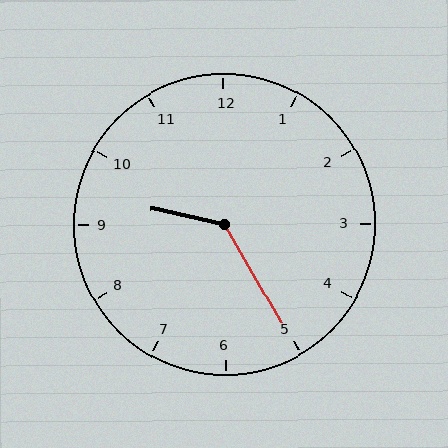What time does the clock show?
9:25.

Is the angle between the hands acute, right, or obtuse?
It is obtuse.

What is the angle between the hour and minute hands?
Approximately 132 degrees.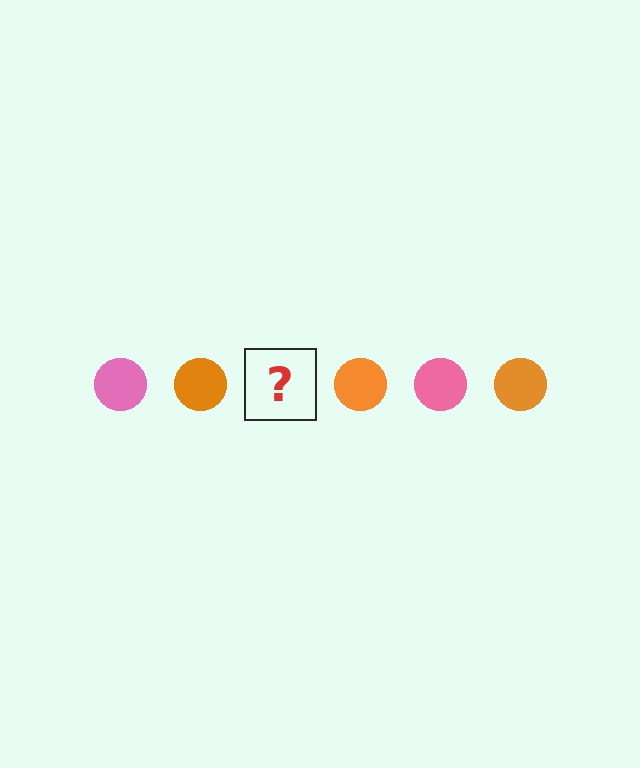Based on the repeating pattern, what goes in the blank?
The blank should be a pink circle.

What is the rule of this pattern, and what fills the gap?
The rule is that the pattern cycles through pink, orange circles. The gap should be filled with a pink circle.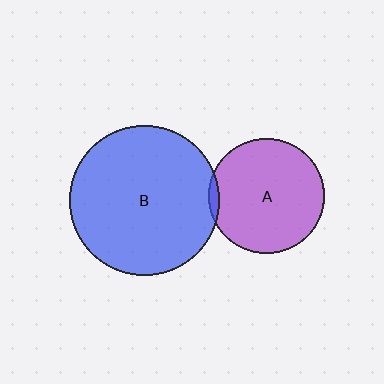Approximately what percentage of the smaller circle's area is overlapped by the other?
Approximately 5%.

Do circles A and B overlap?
Yes.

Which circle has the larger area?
Circle B (blue).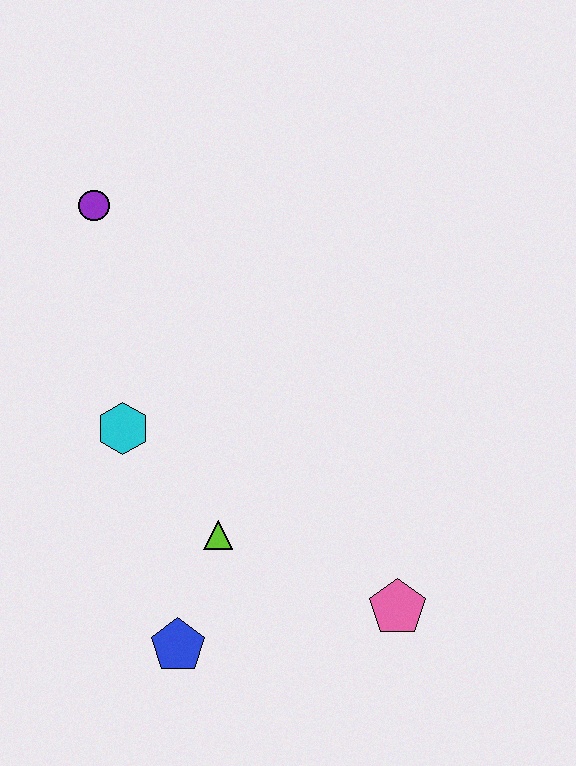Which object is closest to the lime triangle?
The blue pentagon is closest to the lime triangle.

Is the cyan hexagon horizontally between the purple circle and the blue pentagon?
Yes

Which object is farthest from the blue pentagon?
The purple circle is farthest from the blue pentagon.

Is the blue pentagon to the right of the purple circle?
Yes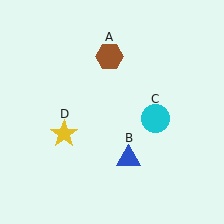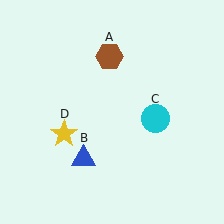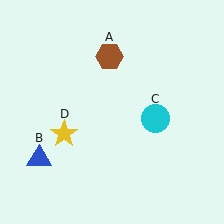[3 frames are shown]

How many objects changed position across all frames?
1 object changed position: blue triangle (object B).